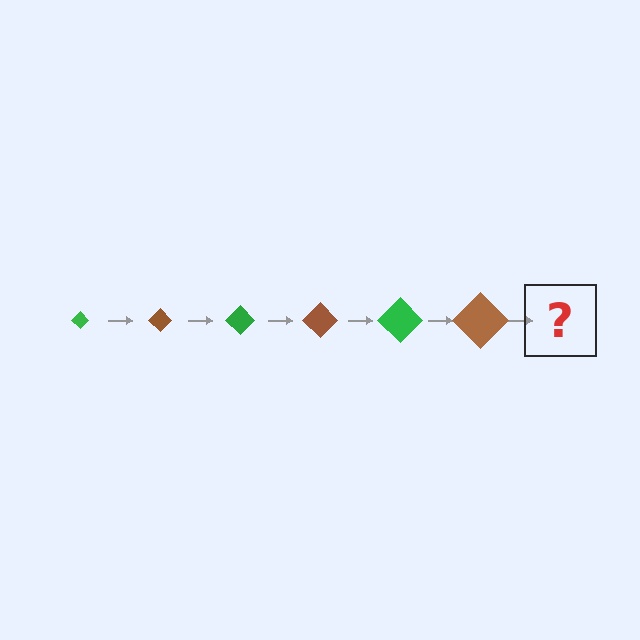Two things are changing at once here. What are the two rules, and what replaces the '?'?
The two rules are that the diamond grows larger each step and the color cycles through green and brown. The '?' should be a green diamond, larger than the previous one.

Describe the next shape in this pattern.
It should be a green diamond, larger than the previous one.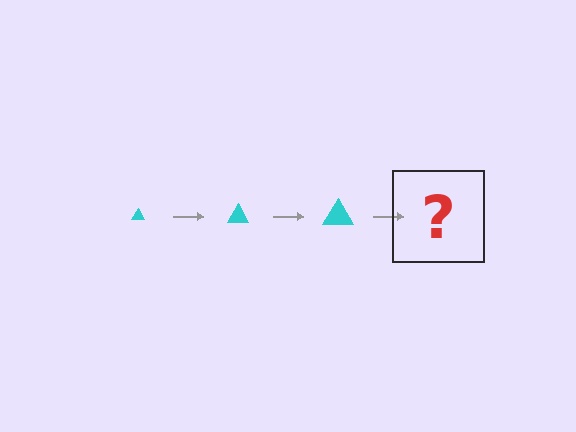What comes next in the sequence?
The next element should be a cyan triangle, larger than the previous one.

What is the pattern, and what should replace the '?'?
The pattern is that the triangle gets progressively larger each step. The '?' should be a cyan triangle, larger than the previous one.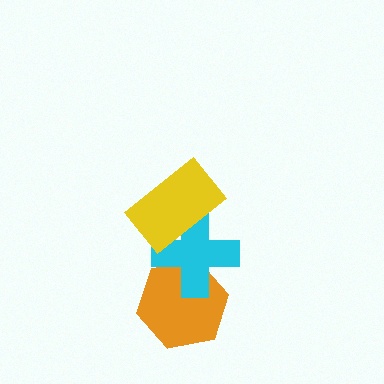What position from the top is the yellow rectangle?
The yellow rectangle is 1st from the top.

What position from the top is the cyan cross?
The cyan cross is 2nd from the top.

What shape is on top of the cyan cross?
The yellow rectangle is on top of the cyan cross.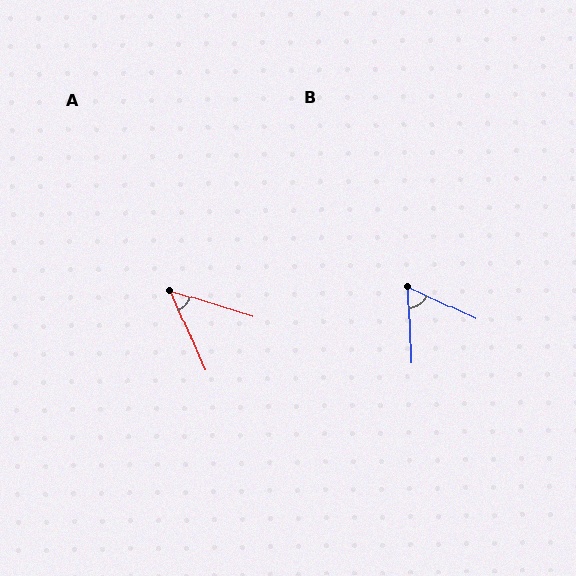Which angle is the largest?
B, at approximately 63 degrees.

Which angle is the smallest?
A, at approximately 49 degrees.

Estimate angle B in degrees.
Approximately 63 degrees.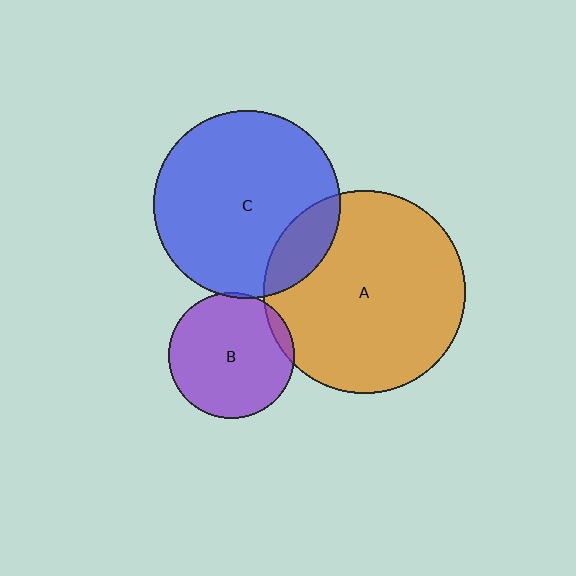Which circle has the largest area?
Circle A (orange).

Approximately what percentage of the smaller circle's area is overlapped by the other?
Approximately 5%.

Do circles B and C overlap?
Yes.